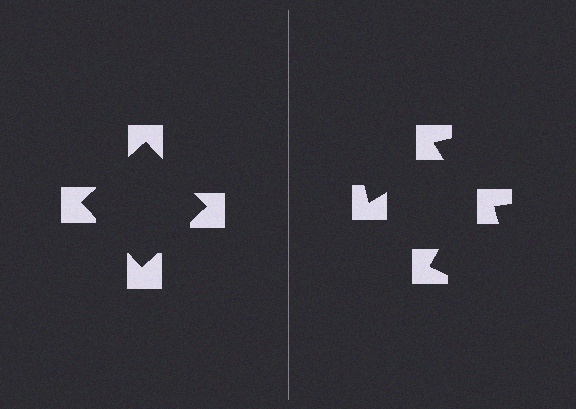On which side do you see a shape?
An illusory square appears on the left side. On the right side the wedge cuts are rotated, so no coherent shape forms.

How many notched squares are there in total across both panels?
8 — 4 on each side.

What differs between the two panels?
The notched squares are positioned identically on both sides; only the wedge orientations differ. On the left they align to a square; on the right they are misaligned.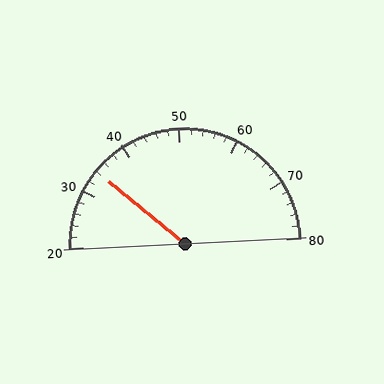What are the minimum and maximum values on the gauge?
The gauge ranges from 20 to 80.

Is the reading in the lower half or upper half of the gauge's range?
The reading is in the lower half of the range (20 to 80).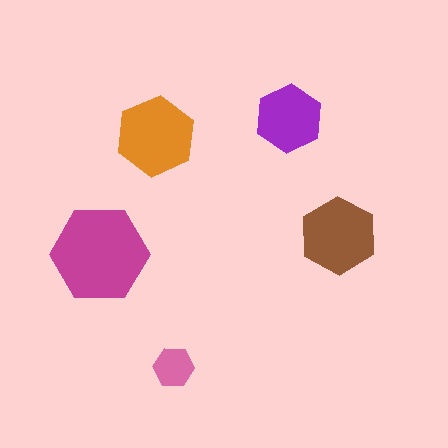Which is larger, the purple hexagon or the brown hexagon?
The brown one.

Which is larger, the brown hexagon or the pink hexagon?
The brown one.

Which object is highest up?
The purple hexagon is topmost.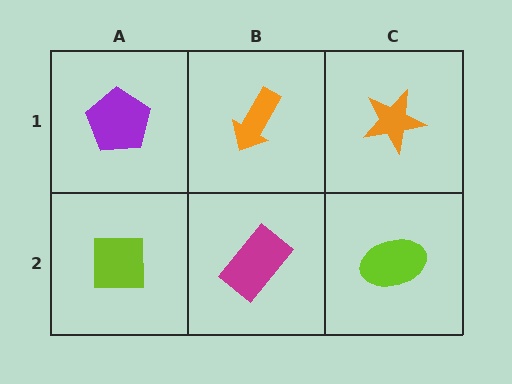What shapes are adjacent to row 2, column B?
An orange arrow (row 1, column B), a lime square (row 2, column A), a lime ellipse (row 2, column C).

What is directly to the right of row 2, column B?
A lime ellipse.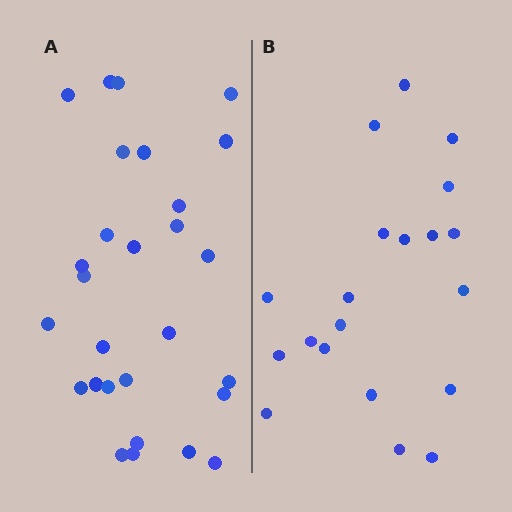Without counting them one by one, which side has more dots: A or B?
Region A (the left region) has more dots.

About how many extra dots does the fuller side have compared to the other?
Region A has roughly 8 or so more dots than region B.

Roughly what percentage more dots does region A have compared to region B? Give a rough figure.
About 40% more.